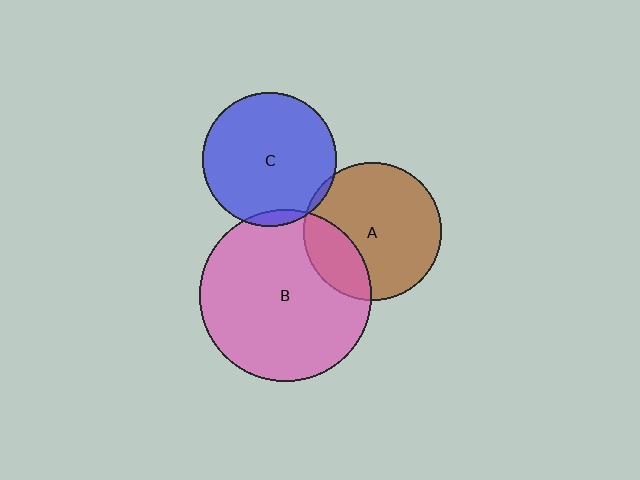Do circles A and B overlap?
Yes.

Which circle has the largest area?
Circle B (pink).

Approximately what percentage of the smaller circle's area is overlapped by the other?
Approximately 25%.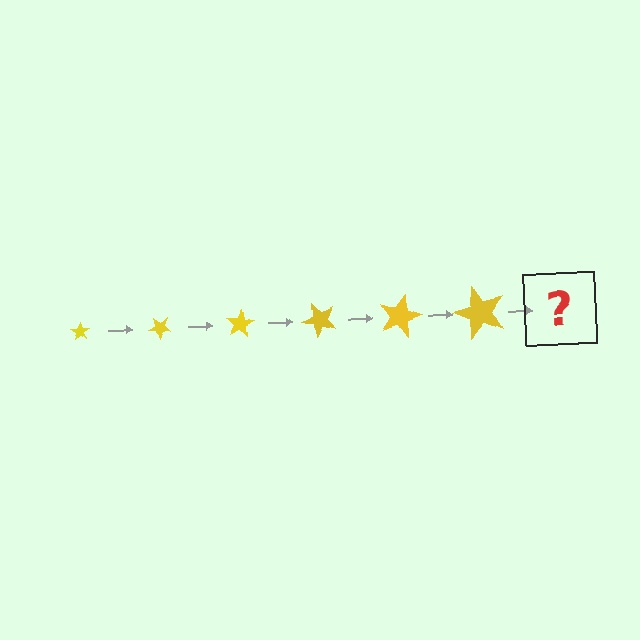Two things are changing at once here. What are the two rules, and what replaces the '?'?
The two rules are that the star grows larger each step and it rotates 40 degrees each step. The '?' should be a star, larger than the previous one and rotated 240 degrees from the start.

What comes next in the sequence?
The next element should be a star, larger than the previous one and rotated 240 degrees from the start.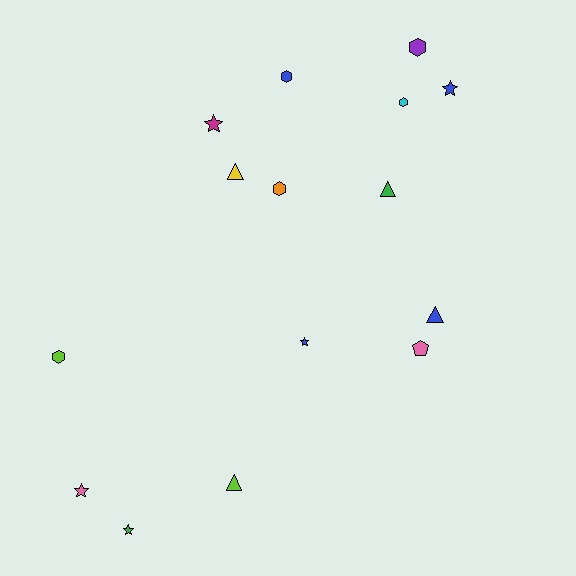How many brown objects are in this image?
There are no brown objects.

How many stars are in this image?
There are 5 stars.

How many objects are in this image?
There are 15 objects.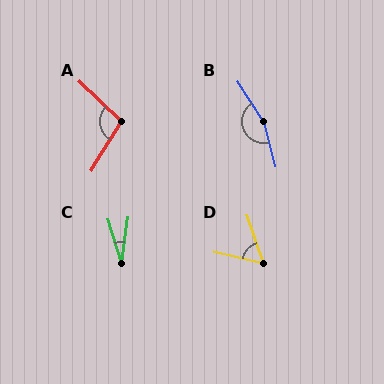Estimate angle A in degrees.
Approximately 103 degrees.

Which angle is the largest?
B, at approximately 161 degrees.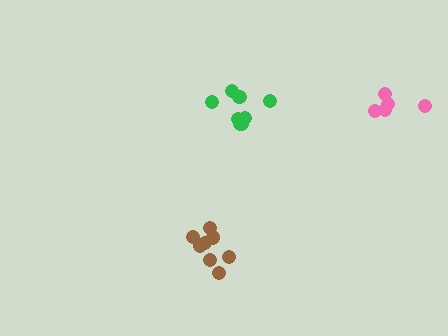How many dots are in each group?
Group 1: 8 dots, Group 2: 5 dots, Group 3: 8 dots (21 total).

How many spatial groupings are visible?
There are 3 spatial groupings.